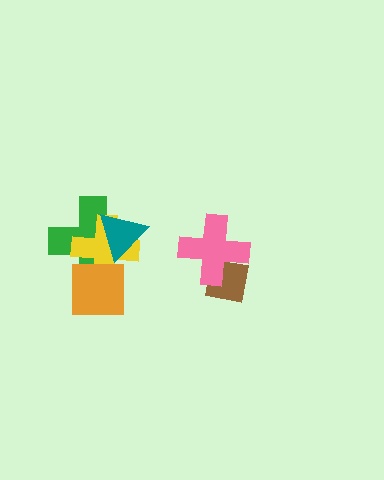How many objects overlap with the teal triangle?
2 objects overlap with the teal triangle.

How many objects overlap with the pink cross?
1 object overlaps with the pink cross.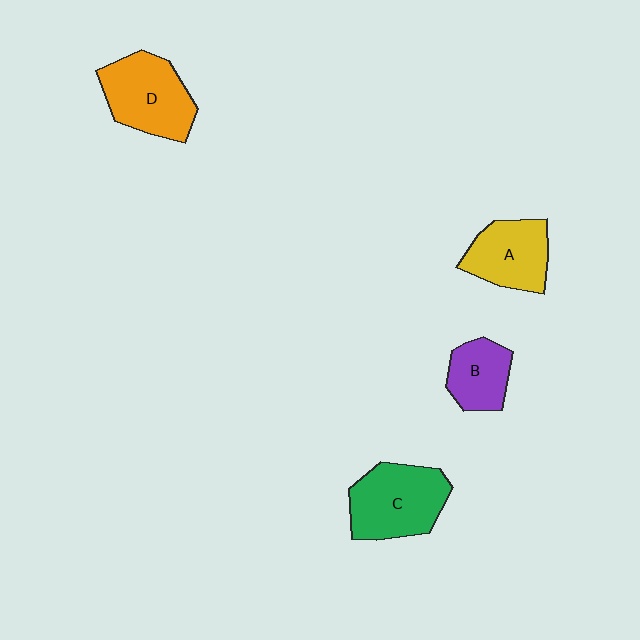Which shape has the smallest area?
Shape B (purple).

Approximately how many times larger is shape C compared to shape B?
Approximately 1.7 times.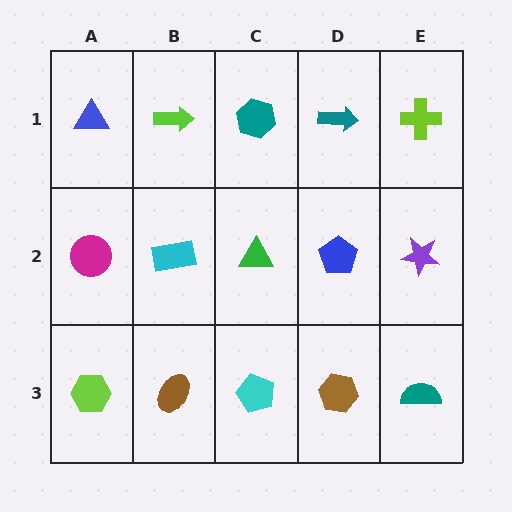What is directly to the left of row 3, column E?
A brown hexagon.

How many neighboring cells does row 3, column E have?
2.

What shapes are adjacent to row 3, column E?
A purple star (row 2, column E), a brown hexagon (row 3, column D).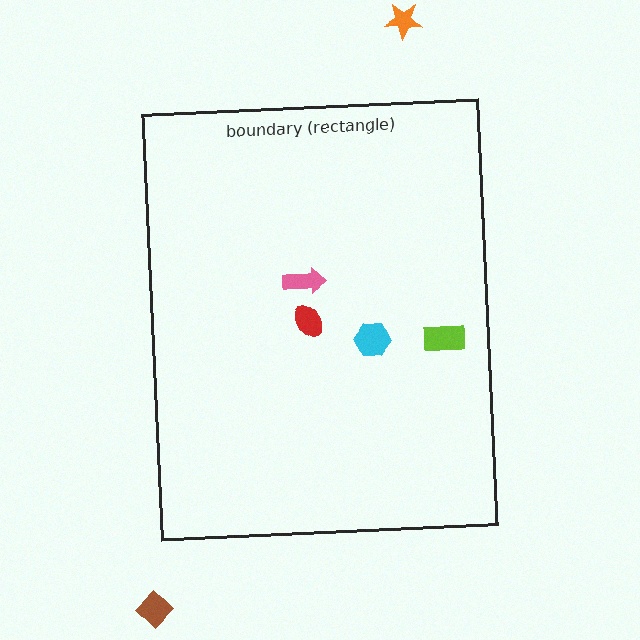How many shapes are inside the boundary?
4 inside, 2 outside.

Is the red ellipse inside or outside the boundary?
Inside.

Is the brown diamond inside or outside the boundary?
Outside.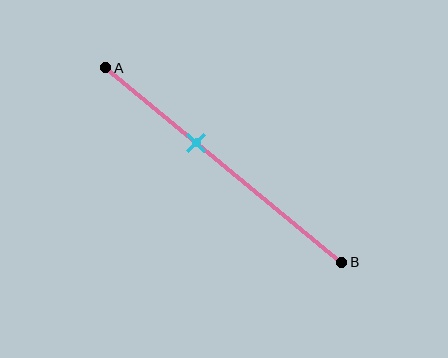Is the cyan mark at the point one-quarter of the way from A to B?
No, the mark is at about 40% from A, not at the 25% one-quarter point.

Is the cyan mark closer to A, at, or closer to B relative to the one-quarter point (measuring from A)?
The cyan mark is closer to point B than the one-quarter point of segment AB.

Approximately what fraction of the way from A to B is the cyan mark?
The cyan mark is approximately 40% of the way from A to B.